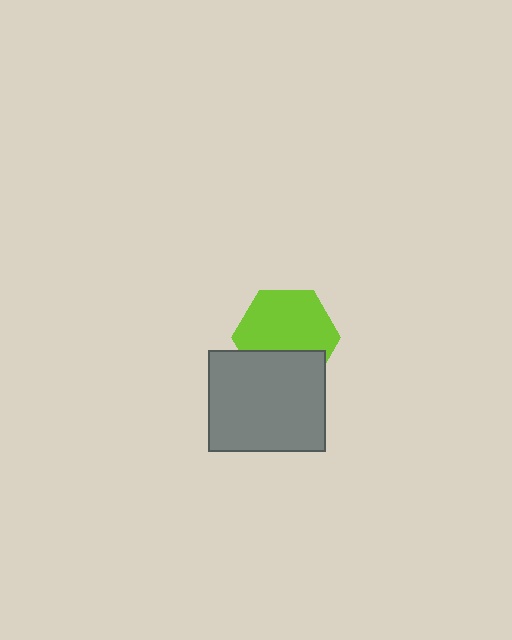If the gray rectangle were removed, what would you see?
You would see the complete lime hexagon.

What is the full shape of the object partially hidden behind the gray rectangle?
The partially hidden object is a lime hexagon.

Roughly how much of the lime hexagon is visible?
Most of it is visible (roughly 67%).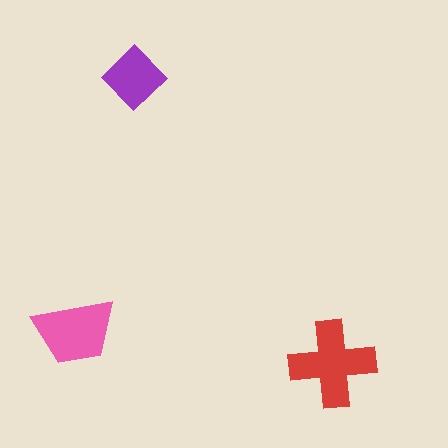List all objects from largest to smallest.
The red cross, the pink trapezoid, the purple diamond.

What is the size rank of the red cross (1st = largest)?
1st.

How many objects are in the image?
There are 3 objects in the image.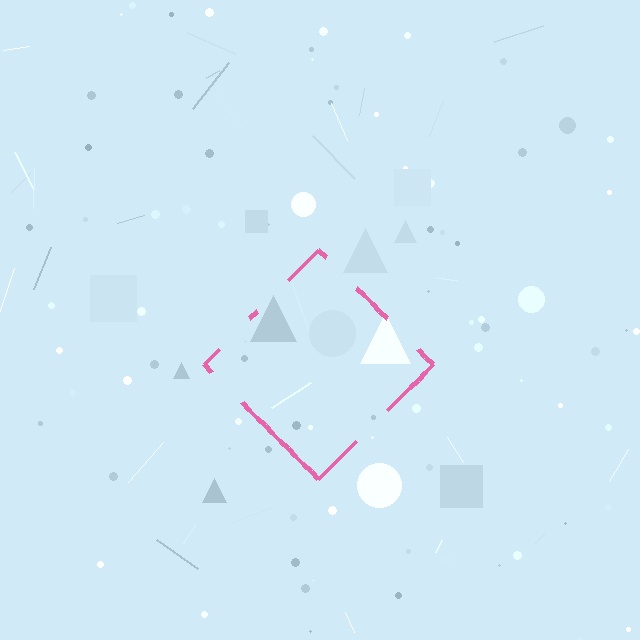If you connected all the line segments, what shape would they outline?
They would outline a diamond.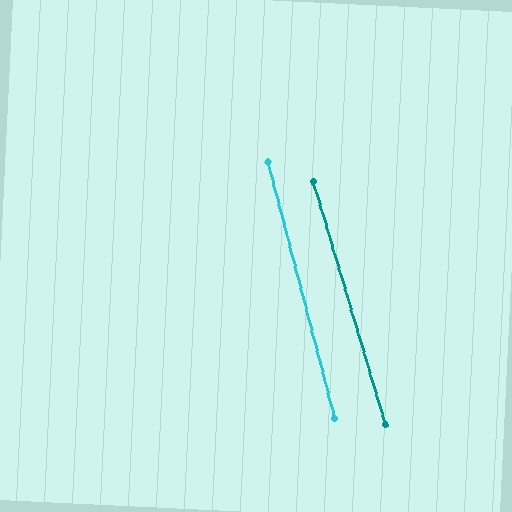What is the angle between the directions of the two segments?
Approximately 2 degrees.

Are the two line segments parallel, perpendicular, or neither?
Parallel — their directions differ by only 1.9°.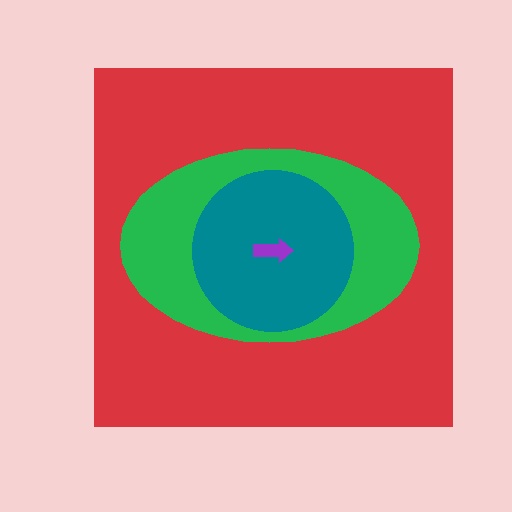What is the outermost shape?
The red square.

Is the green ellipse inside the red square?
Yes.